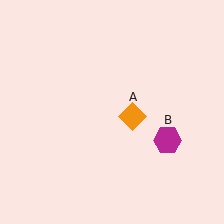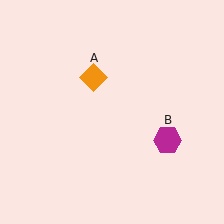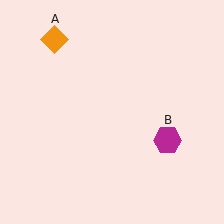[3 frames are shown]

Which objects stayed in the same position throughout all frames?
Magenta hexagon (object B) remained stationary.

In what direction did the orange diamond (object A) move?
The orange diamond (object A) moved up and to the left.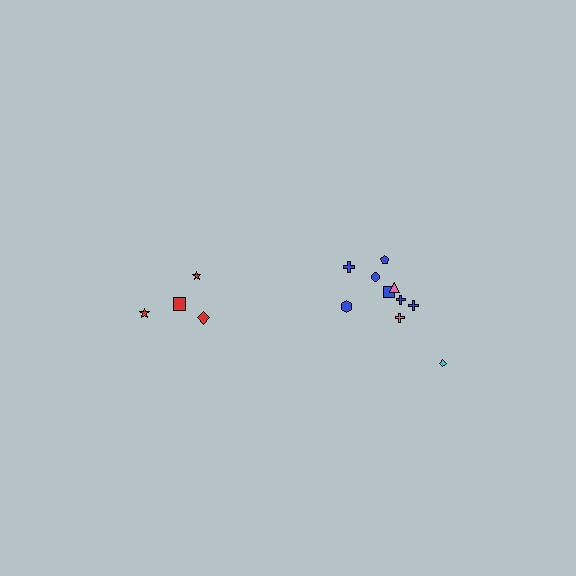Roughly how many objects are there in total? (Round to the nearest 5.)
Roughly 15 objects in total.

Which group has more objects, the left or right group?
The right group.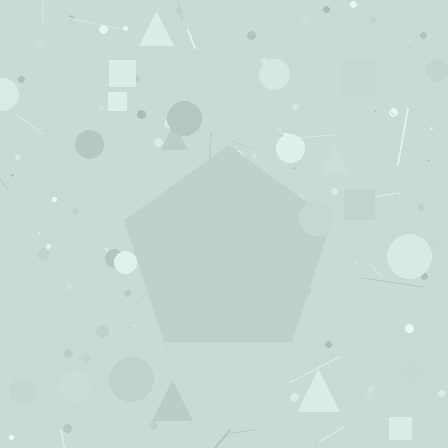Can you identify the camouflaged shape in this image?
The camouflaged shape is a pentagon.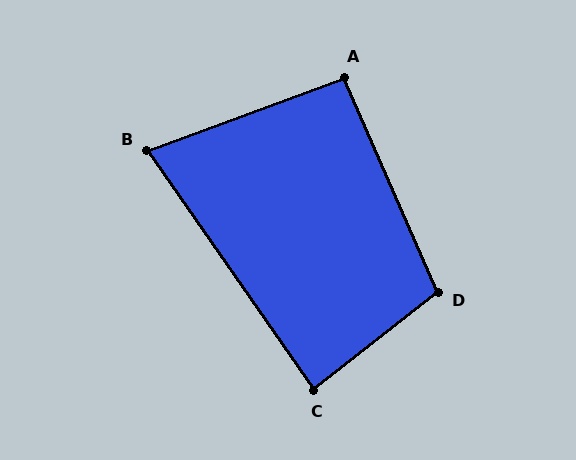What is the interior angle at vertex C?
Approximately 87 degrees (approximately right).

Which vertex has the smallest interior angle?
B, at approximately 75 degrees.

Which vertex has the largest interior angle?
D, at approximately 105 degrees.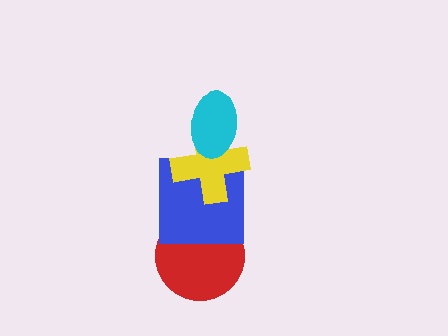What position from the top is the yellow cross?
The yellow cross is 2nd from the top.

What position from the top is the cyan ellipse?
The cyan ellipse is 1st from the top.